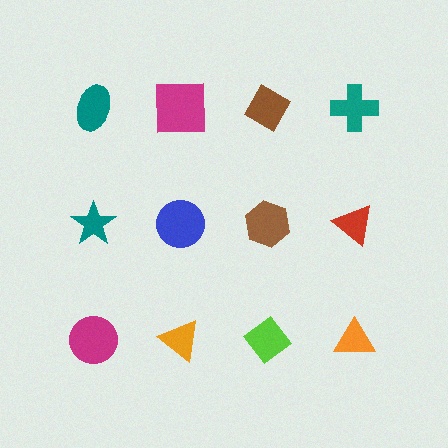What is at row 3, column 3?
A lime diamond.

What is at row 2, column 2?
A blue circle.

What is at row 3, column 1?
A magenta circle.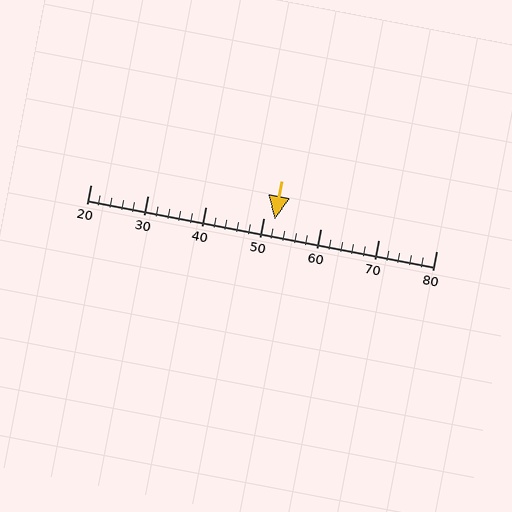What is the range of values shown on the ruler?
The ruler shows values from 20 to 80.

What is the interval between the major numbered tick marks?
The major tick marks are spaced 10 units apart.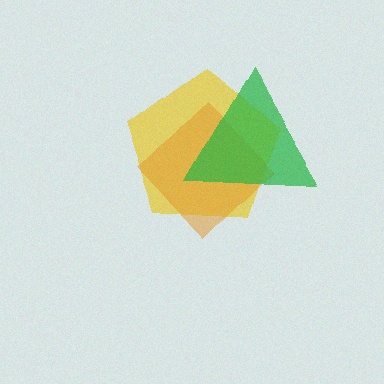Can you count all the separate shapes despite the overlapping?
Yes, there are 3 separate shapes.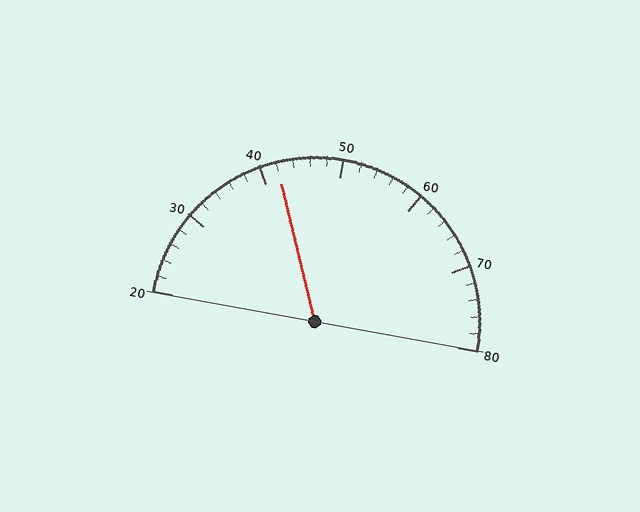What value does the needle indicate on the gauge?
The needle indicates approximately 42.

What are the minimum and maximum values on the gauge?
The gauge ranges from 20 to 80.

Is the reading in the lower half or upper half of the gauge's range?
The reading is in the lower half of the range (20 to 80).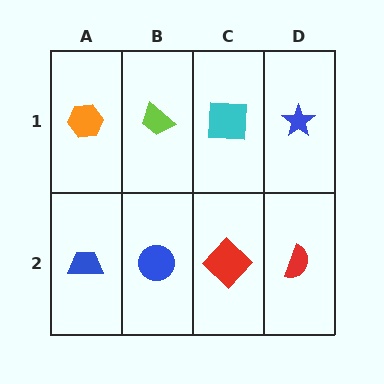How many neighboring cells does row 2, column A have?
2.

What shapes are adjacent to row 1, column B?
A blue circle (row 2, column B), an orange hexagon (row 1, column A), a cyan square (row 1, column C).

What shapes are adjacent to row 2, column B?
A lime trapezoid (row 1, column B), a blue trapezoid (row 2, column A), a red diamond (row 2, column C).